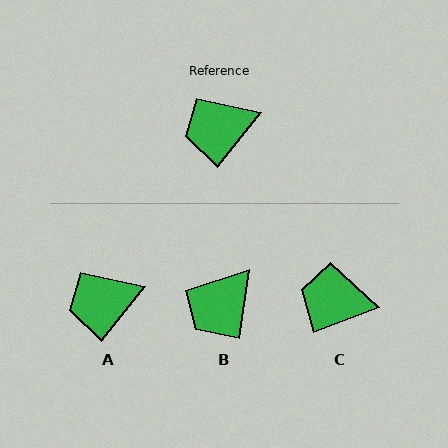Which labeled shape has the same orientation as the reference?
A.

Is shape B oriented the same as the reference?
No, it is off by about 31 degrees.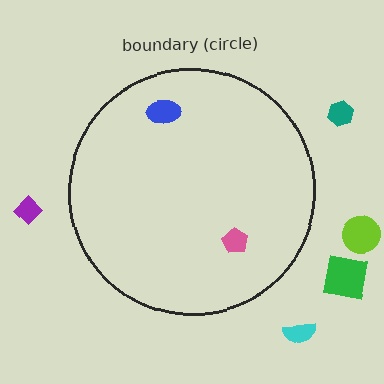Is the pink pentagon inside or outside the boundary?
Inside.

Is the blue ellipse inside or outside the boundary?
Inside.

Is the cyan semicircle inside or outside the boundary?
Outside.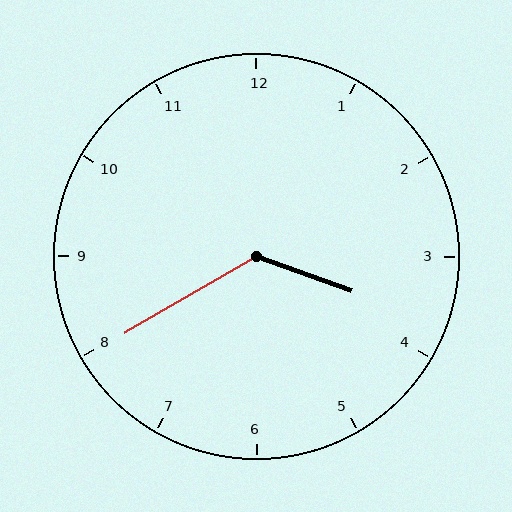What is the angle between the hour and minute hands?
Approximately 130 degrees.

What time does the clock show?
3:40.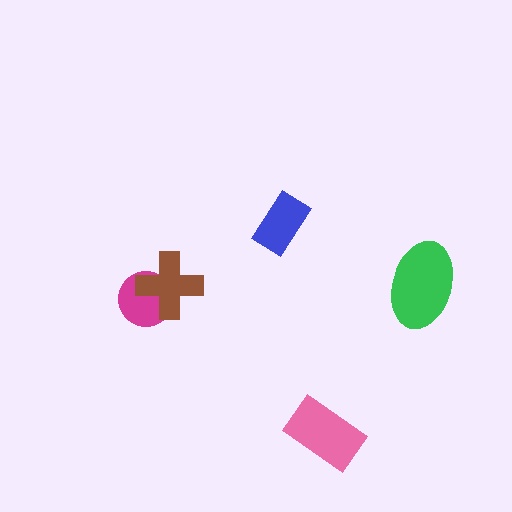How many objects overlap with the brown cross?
1 object overlaps with the brown cross.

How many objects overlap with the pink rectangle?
0 objects overlap with the pink rectangle.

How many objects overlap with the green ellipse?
0 objects overlap with the green ellipse.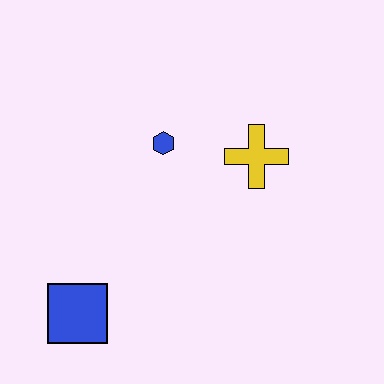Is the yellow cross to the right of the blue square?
Yes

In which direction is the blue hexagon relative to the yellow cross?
The blue hexagon is to the left of the yellow cross.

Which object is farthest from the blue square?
The yellow cross is farthest from the blue square.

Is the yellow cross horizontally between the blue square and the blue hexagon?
No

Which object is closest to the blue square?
The blue hexagon is closest to the blue square.